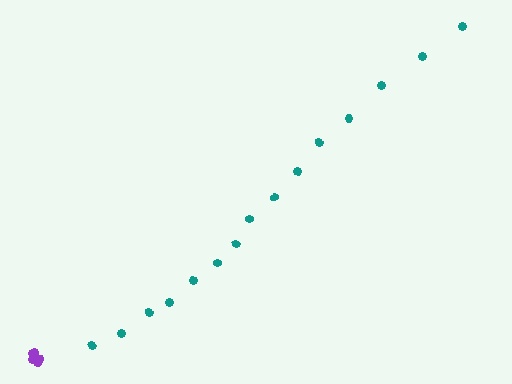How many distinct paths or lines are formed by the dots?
There are 2 distinct paths.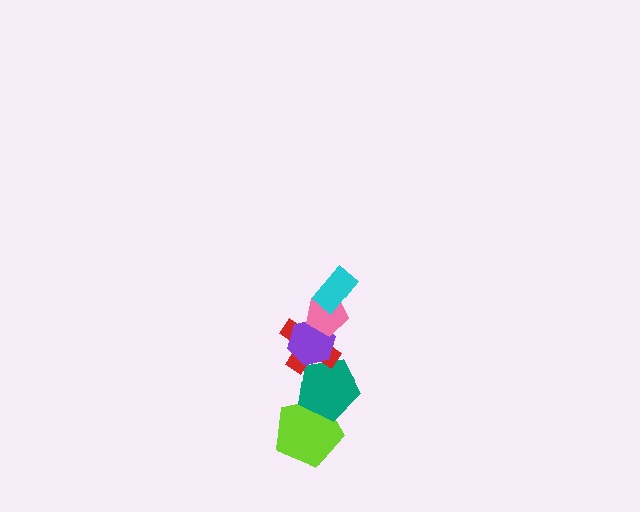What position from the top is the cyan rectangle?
The cyan rectangle is 1st from the top.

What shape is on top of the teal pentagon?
The red cross is on top of the teal pentagon.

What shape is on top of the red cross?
The purple hexagon is on top of the red cross.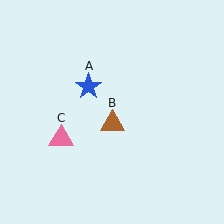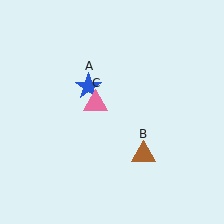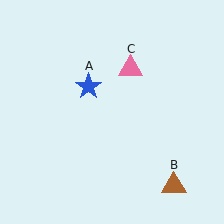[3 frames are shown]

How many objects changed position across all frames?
2 objects changed position: brown triangle (object B), pink triangle (object C).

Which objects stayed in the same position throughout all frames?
Blue star (object A) remained stationary.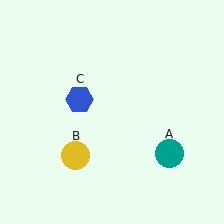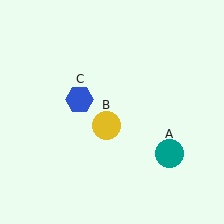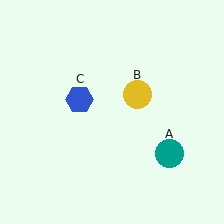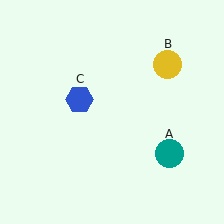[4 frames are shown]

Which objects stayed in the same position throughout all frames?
Teal circle (object A) and blue hexagon (object C) remained stationary.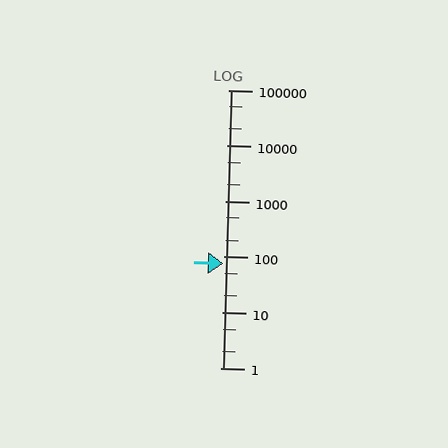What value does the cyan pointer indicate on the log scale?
The pointer indicates approximately 75.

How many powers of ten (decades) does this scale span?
The scale spans 5 decades, from 1 to 100000.